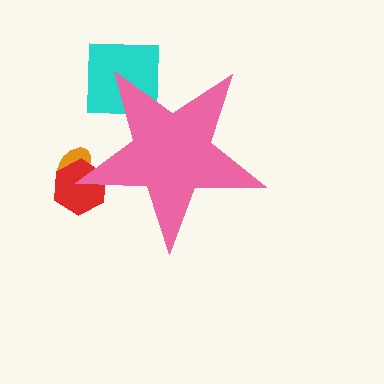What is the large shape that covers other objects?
A pink star.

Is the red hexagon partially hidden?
Yes, the red hexagon is partially hidden behind the pink star.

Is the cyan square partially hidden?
Yes, the cyan square is partially hidden behind the pink star.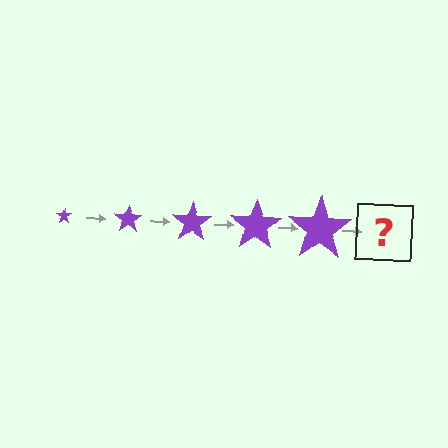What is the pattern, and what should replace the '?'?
The pattern is that the star gets progressively larger each step. The '?' should be a purple star, larger than the previous one.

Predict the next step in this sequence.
The next step is a purple star, larger than the previous one.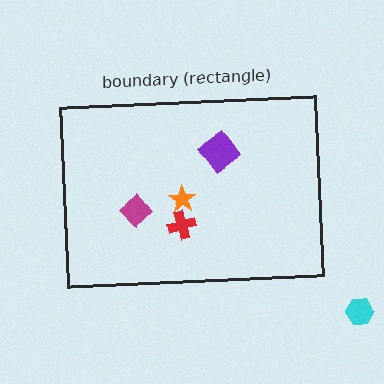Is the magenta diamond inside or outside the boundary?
Inside.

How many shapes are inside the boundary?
4 inside, 1 outside.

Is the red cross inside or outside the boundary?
Inside.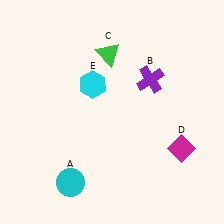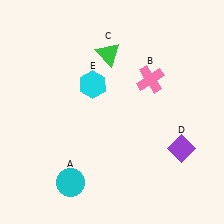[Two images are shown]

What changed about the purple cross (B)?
In Image 1, B is purple. In Image 2, it changed to pink.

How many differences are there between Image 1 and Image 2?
There are 2 differences between the two images.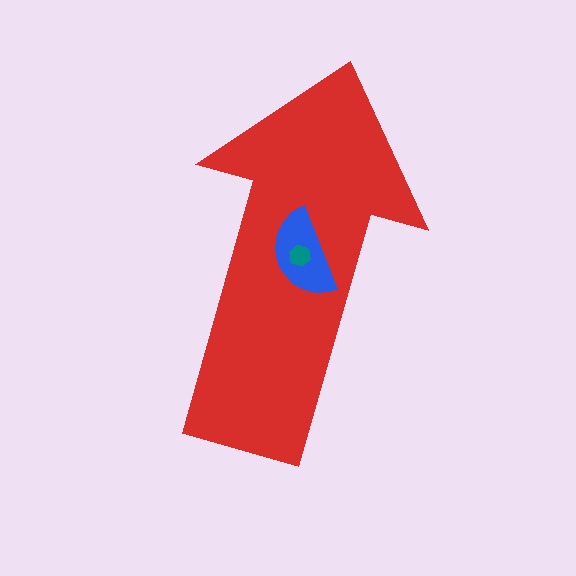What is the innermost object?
The teal hexagon.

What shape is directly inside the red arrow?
The blue semicircle.